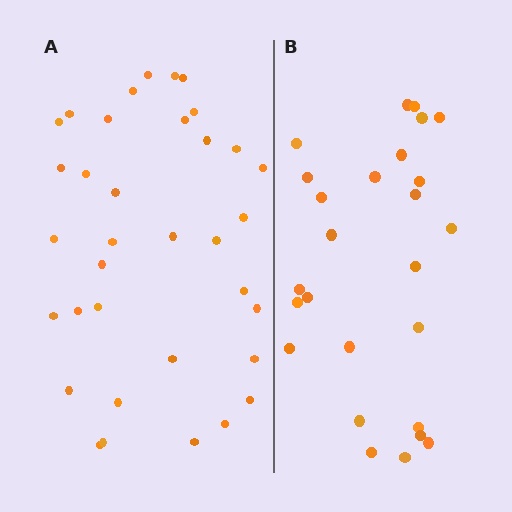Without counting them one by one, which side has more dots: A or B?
Region A (the left region) has more dots.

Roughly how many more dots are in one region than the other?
Region A has roughly 8 or so more dots than region B.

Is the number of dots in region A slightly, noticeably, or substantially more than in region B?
Region A has noticeably more, but not dramatically so. The ratio is roughly 1.3 to 1.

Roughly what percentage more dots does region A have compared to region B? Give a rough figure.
About 35% more.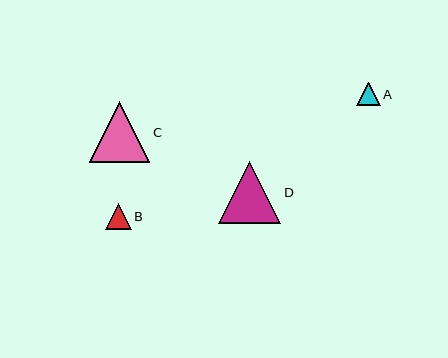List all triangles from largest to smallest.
From largest to smallest: D, C, B, A.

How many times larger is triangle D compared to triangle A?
Triangle D is approximately 2.6 times the size of triangle A.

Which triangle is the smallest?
Triangle A is the smallest with a size of approximately 24 pixels.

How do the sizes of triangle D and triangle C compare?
Triangle D and triangle C are approximately the same size.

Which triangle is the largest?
Triangle D is the largest with a size of approximately 62 pixels.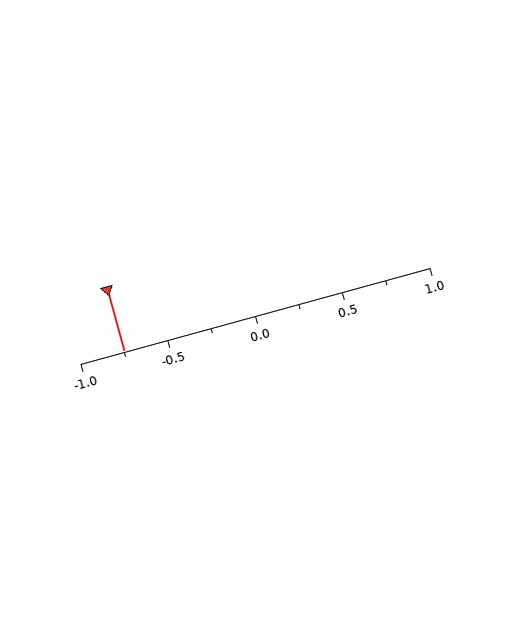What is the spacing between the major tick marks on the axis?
The major ticks are spaced 0.5 apart.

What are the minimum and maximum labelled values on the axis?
The axis runs from -1.0 to 1.0.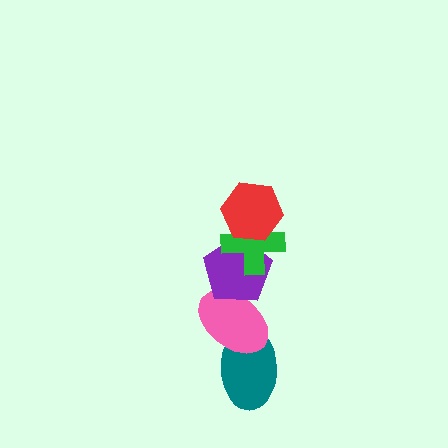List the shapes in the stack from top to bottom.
From top to bottom: the red hexagon, the green cross, the purple pentagon, the pink ellipse, the teal ellipse.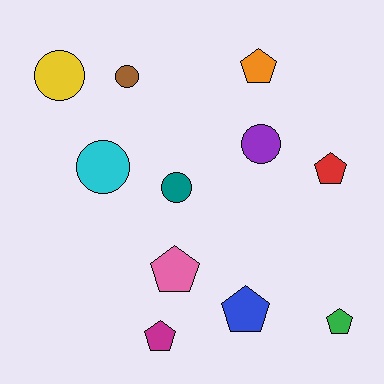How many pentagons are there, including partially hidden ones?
There are 6 pentagons.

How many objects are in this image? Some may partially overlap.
There are 11 objects.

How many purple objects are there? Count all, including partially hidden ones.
There is 1 purple object.